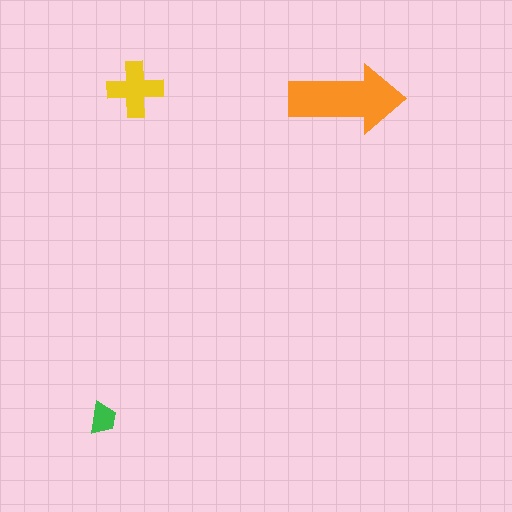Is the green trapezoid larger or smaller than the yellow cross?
Smaller.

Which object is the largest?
The orange arrow.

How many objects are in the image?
There are 3 objects in the image.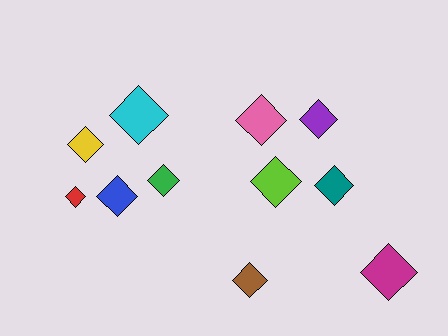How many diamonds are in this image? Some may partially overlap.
There are 11 diamonds.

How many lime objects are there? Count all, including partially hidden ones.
There is 1 lime object.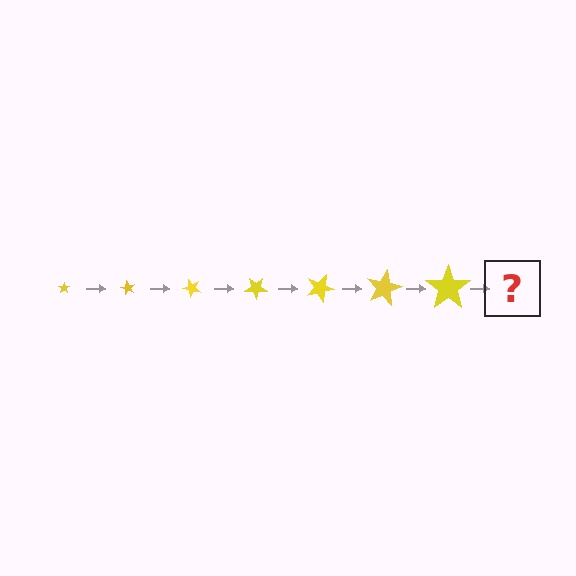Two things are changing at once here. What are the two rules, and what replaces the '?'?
The two rules are that the star grows larger each step and it rotates 60 degrees each step. The '?' should be a star, larger than the previous one and rotated 420 degrees from the start.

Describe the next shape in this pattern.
It should be a star, larger than the previous one and rotated 420 degrees from the start.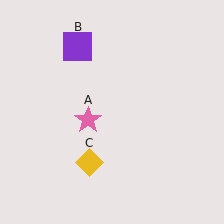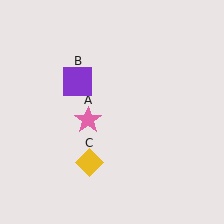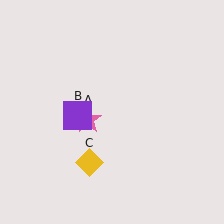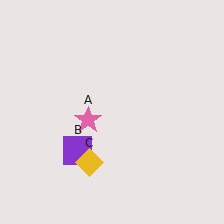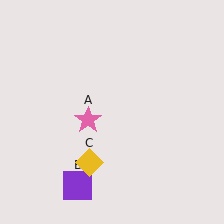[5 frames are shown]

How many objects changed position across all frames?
1 object changed position: purple square (object B).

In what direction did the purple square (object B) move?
The purple square (object B) moved down.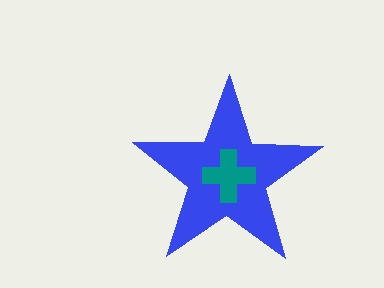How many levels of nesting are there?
2.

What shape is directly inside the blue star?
The teal cross.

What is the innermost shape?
The teal cross.